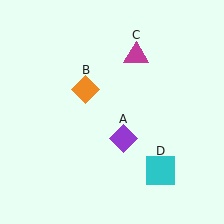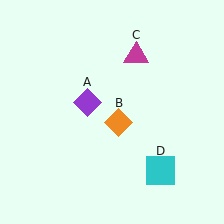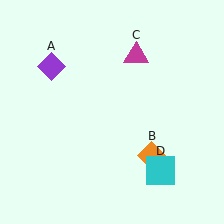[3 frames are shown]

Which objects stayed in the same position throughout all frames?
Magenta triangle (object C) and cyan square (object D) remained stationary.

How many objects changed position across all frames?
2 objects changed position: purple diamond (object A), orange diamond (object B).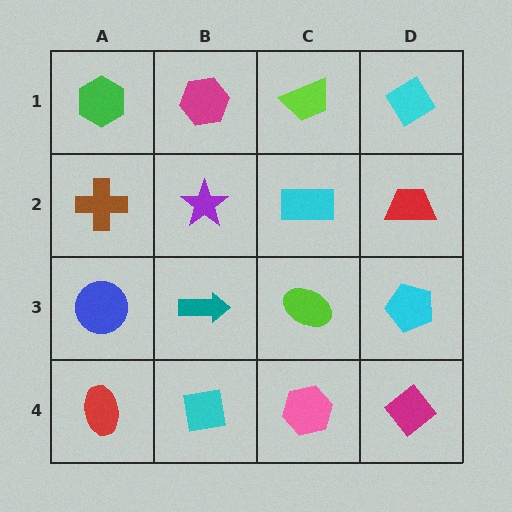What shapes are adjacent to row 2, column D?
A cyan diamond (row 1, column D), a cyan pentagon (row 3, column D), a cyan rectangle (row 2, column C).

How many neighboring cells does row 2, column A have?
3.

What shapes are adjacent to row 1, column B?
A purple star (row 2, column B), a green hexagon (row 1, column A), a lime trapezoid (row 1, column C).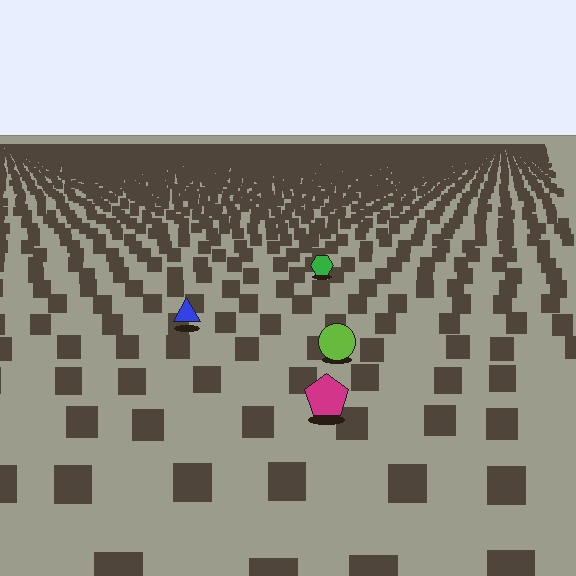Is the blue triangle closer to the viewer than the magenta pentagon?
No. The magenta pentagon is closer — you can tell from the texture gradient: the ground texture is coarser near it.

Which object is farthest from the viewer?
The green hexagon is farthest from the viewer. It appears smaller and the ground texture around it is denser.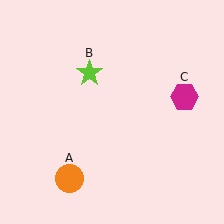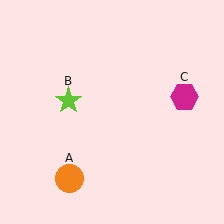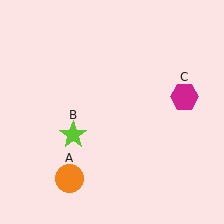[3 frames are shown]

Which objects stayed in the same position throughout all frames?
Orange circle (object A) and magenta hexagon (object C) remained stationary.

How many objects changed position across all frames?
1 object changed position: lime star (object B).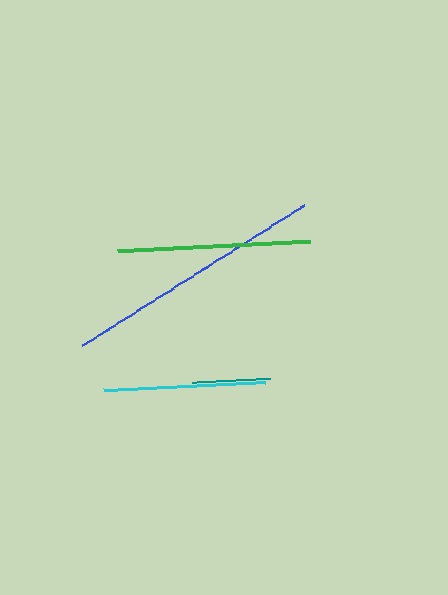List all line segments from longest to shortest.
From longest to shortest: blue, green, cyan, teal.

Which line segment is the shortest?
The teal line is the shortest at approximately 78 pixels.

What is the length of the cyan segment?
The cyan segment is approximately 162 pixels long.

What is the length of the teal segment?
The teal segment is approximately 78 pixels long.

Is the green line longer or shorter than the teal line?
The green line is longer than the teal line.